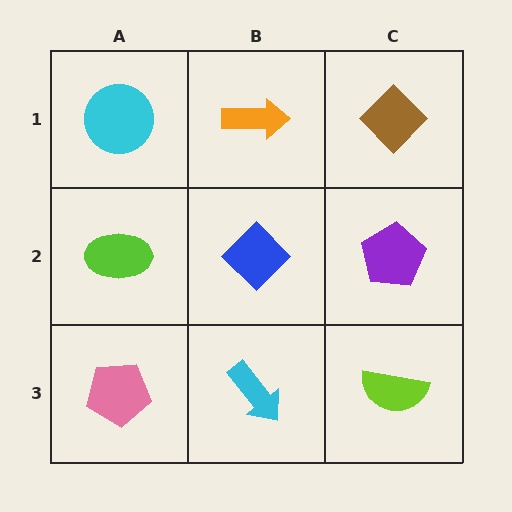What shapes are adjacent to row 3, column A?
A lime ellipse (row 2, column A), a cyan arrow (row 3, column B).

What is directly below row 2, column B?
A cyan arrow.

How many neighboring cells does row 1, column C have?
2.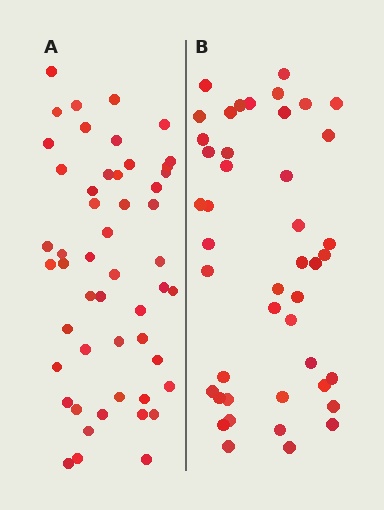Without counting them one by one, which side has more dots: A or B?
Region A (the left region) has more dots.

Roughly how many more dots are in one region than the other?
Region A has roughly 8 or so more dots than region B.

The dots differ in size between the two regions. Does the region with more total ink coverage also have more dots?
No. Region B has more total ink coverage because its dots are larger, but region A actually contains more individual dots. Total area can be misleading — the number of items is what matters here.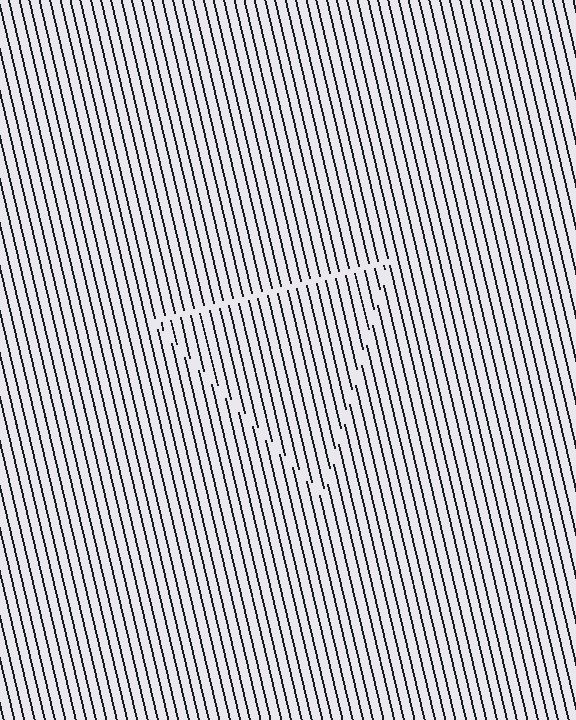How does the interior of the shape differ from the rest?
The interior of the shape contains the same grating, shifted by half a period — the contour is defined by the phase discontinuity where line-ends from the inner and outer gratings abut.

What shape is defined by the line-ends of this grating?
An illusory triangle. The interior of the shape contains the same grating, shifted by half a period — the contour is defined by the phase discontinuity where line-ends from the inner and outer gratings abut.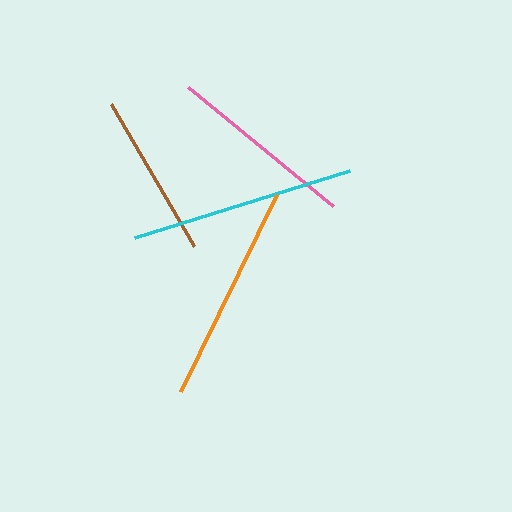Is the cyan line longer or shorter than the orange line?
The cyan line is longer than the orange line.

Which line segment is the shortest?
The brown line is the shortest at approximately 165 pixels.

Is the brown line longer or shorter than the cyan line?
The cyan line is longer than the brown line.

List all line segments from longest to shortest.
From longest to shortest: cyan, orange, pink, brown.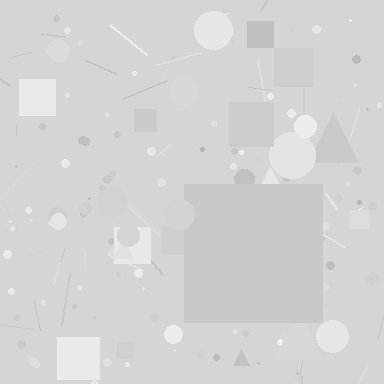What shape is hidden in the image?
A square is hidden in the image.